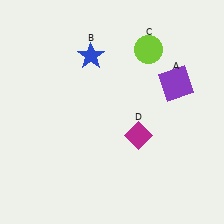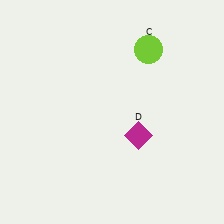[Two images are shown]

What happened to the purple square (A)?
The purple square (A) was removed in Image 2. It was in the top-right area of Image 1.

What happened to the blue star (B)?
The blue star (B) was removed in Image 2. It was in the top-left area of Image 1.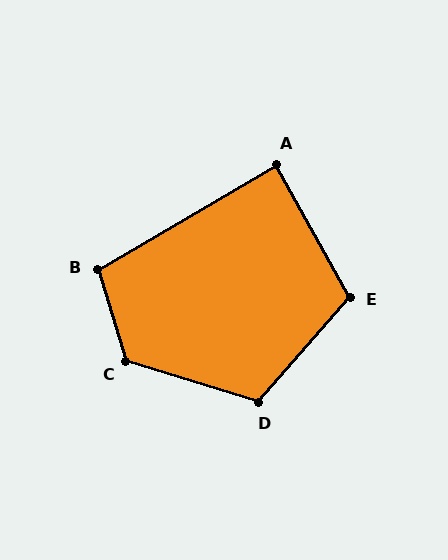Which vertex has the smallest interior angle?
A, at approximately 88 degrees.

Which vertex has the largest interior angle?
C, at approximately 125 degrees.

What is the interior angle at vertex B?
Approximately 103 degrees (obtuse).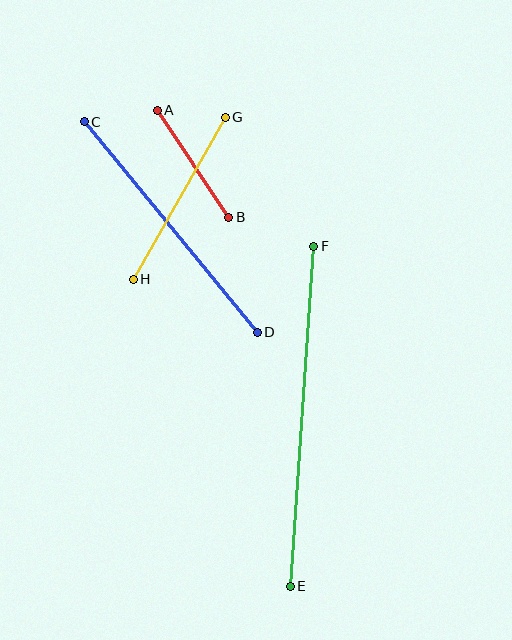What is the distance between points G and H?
The distance is approximately 186 pixels.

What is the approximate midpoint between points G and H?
The midpoint is at approximately (179, 198) pixels.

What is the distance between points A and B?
The distance is approximately 129 pixels.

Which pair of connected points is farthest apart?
Points E and F are farthest apart.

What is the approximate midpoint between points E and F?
The midpoint is at approximately (302, 416) pixels.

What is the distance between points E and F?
The distance is approximately 341 pixels.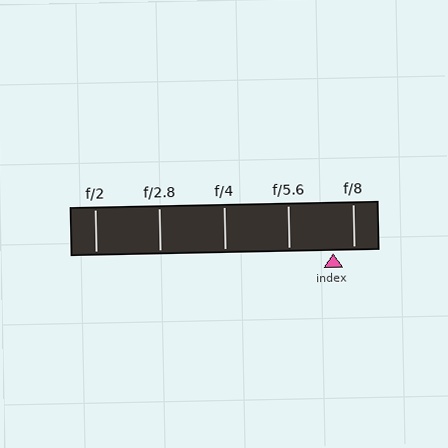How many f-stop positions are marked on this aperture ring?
There are 5 f-stop positions marked.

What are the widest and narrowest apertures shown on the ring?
The widest aperture shown is f/2 and the narrowest is f/8.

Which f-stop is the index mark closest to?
The index mark is closest to f/8.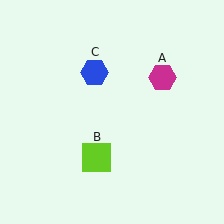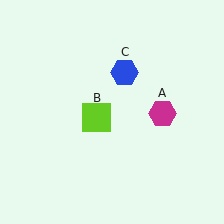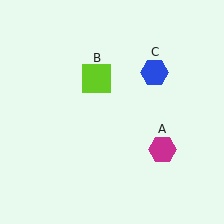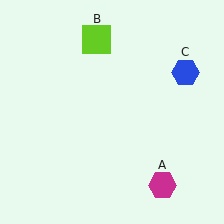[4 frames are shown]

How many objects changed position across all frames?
3 objects changed position: magenta hexagon (object A), lime square (object B), blue hexagon (object C).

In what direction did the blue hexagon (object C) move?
The blue hexagon (object C) moved right.